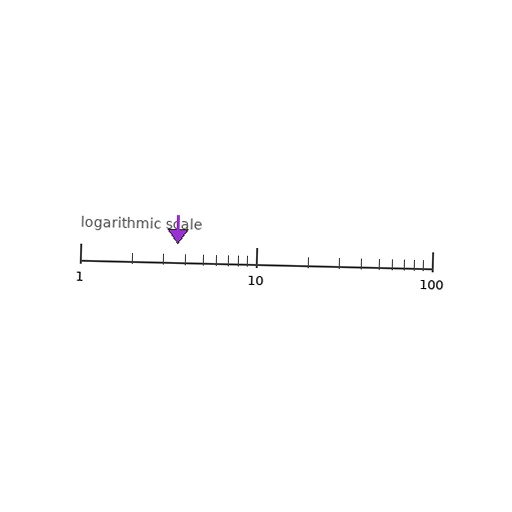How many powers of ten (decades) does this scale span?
The scale spans 2 decades, from 1 to 100.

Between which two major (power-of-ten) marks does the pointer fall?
The pointer is between 1 and 10.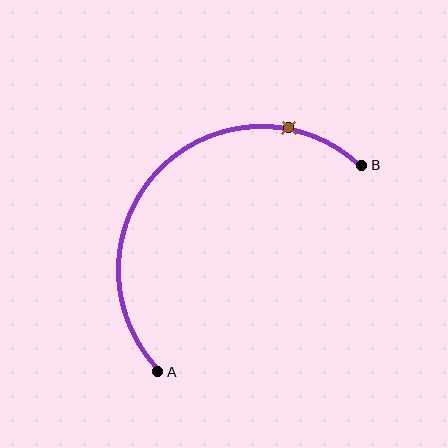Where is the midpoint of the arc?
The arc midpoint is the point on the curve farthest from the straight line joining A and B. It sits above and to the left of that line.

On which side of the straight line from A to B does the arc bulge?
The arc bulges above and to the left of the straight line connecting A and B.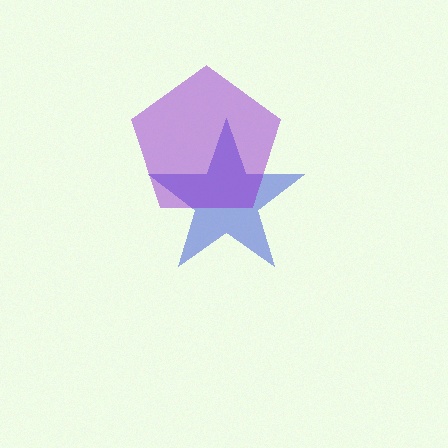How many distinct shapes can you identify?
There are 2 distinct shapes: a blue star, a purple pentagon.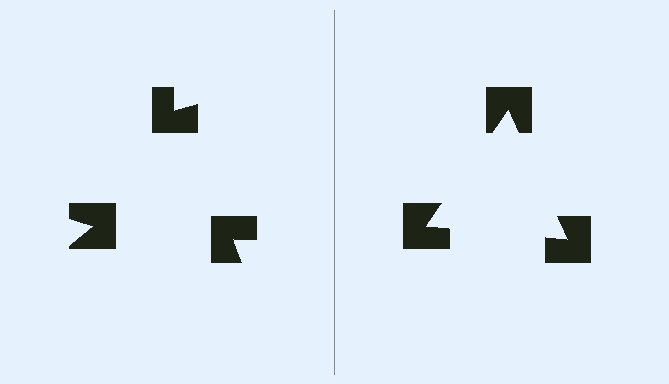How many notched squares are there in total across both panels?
6 — 3 on each side.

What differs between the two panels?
The notched squares are positioned identically on both sides; only the wedge orientations differ. On the right they align to a triangle; on the left they are misaligned.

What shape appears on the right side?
An illusory triangle.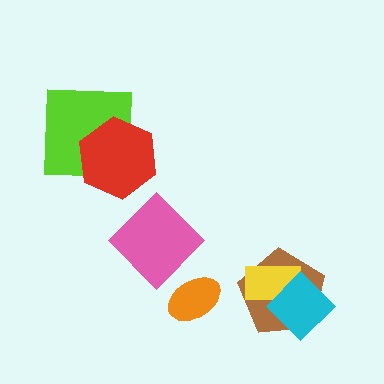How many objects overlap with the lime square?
1 object overlaps with the lime square.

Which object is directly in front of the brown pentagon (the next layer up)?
The yellow rectangle is directly in front of the brown pentagon.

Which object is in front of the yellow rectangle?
The cyan diamond is in front of the yellow rectangle.